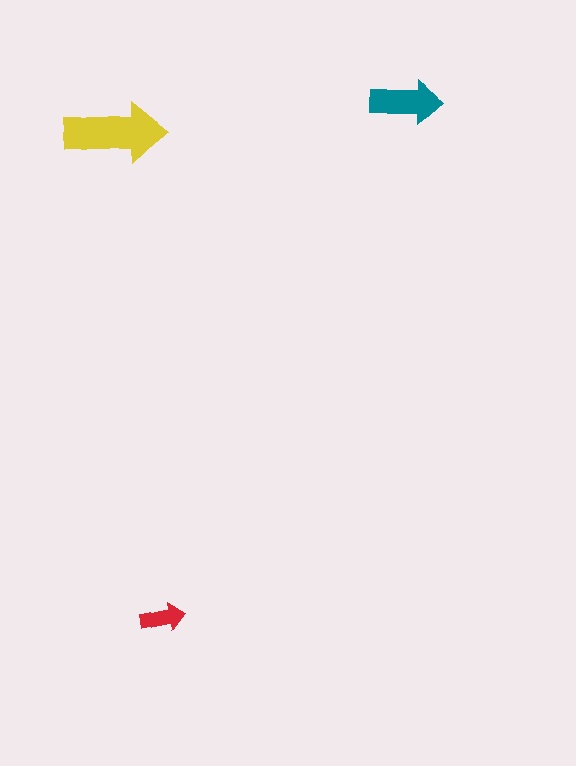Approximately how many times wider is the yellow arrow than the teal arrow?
About 1.5 times wider.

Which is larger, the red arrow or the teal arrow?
The teal one.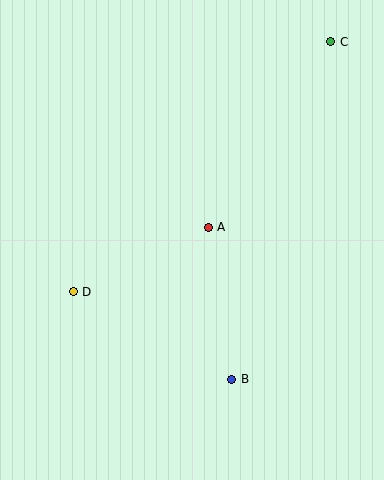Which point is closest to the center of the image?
Point A at (208, 227) is closest to the center.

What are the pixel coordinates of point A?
Point A is at (208, 227).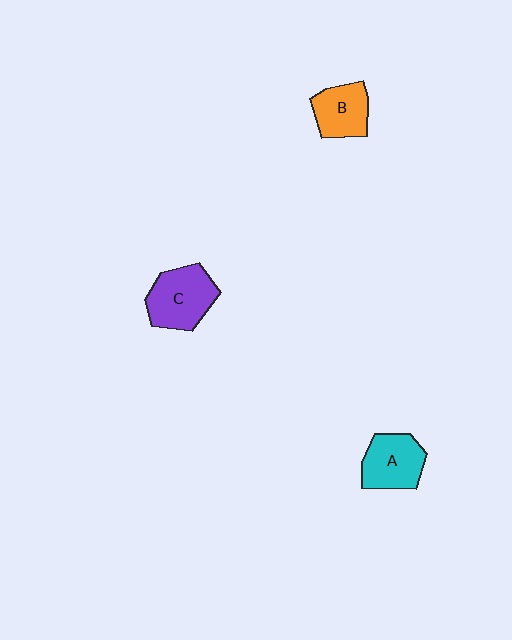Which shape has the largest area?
Shape C (purple).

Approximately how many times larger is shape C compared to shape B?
Approximately 1.3 times.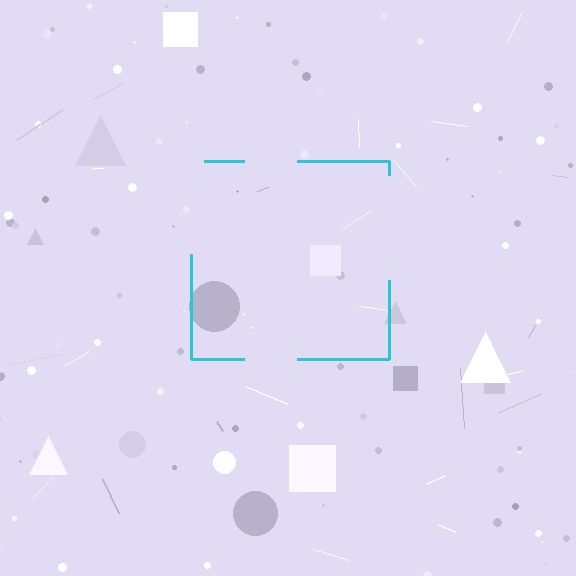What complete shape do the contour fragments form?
The contour fragments form a square.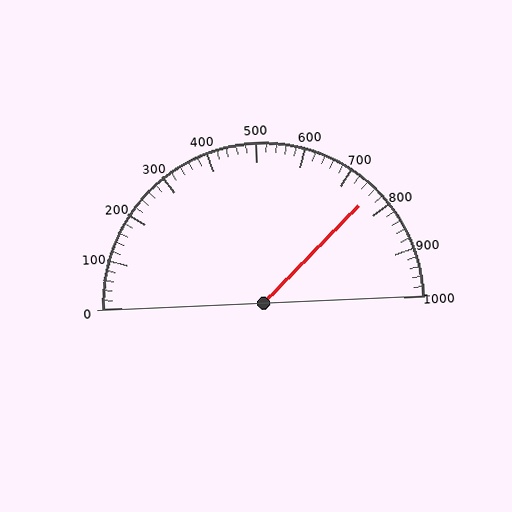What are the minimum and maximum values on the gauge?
The gauge ranges from 0 to 1000.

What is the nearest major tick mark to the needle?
The nearest major tick mark is 800.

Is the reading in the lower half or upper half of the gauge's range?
The reading is in the upper half of the range (0 to 1000).